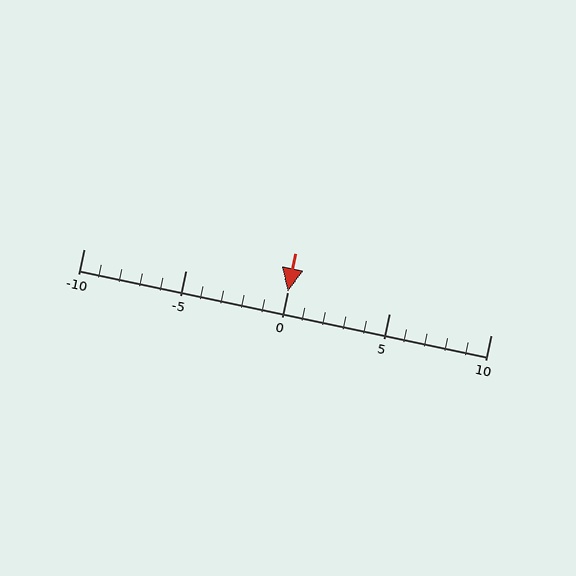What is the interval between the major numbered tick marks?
The major tick marks are spaced 5 units apart.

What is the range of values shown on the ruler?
The ruler shows values from -10 to 10.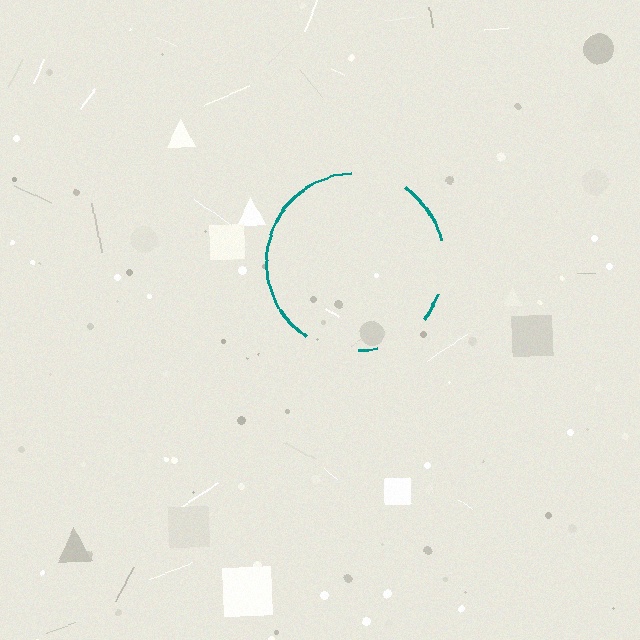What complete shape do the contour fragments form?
The contour fragments form a circle.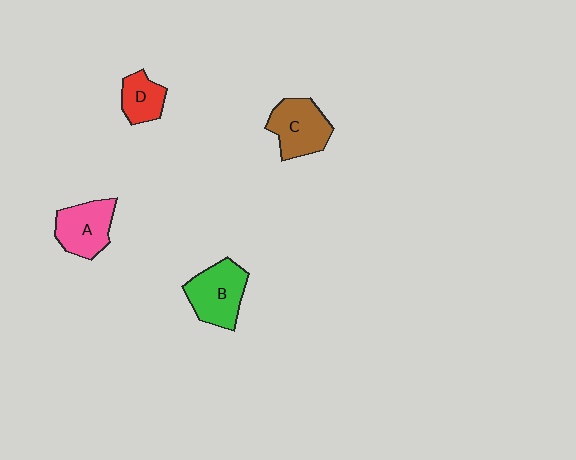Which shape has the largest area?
Shape B (green).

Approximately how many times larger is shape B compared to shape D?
Approximately 1.7 times.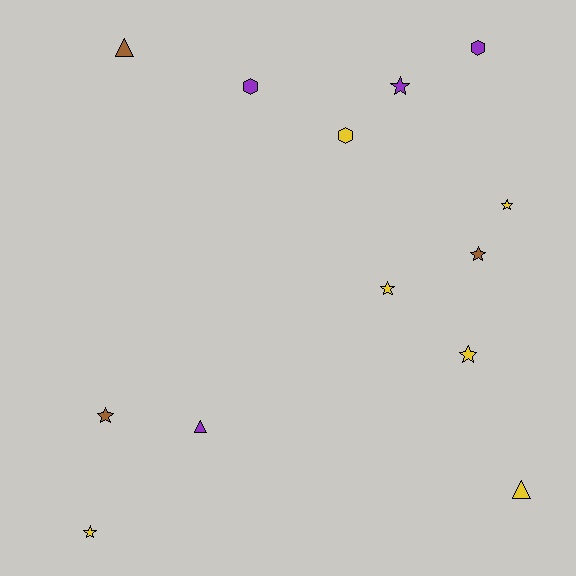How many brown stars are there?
There are 2 brown stars.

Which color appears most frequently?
Yellow, with 6 objects.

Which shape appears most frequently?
Star, with 7 objects.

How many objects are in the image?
There are 13 objects.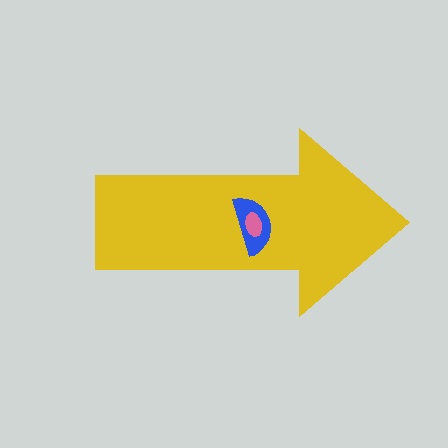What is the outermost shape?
The yellow arrow.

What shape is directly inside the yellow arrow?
The blue semicircle.